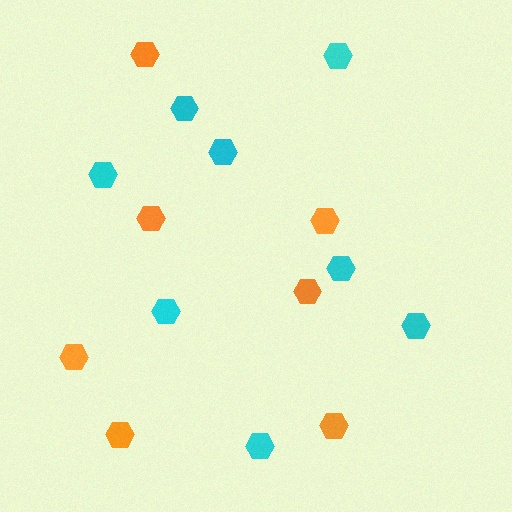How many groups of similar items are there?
There are 2 groups: one group of orange hexagons (7) and one group of cyan hexagons (8).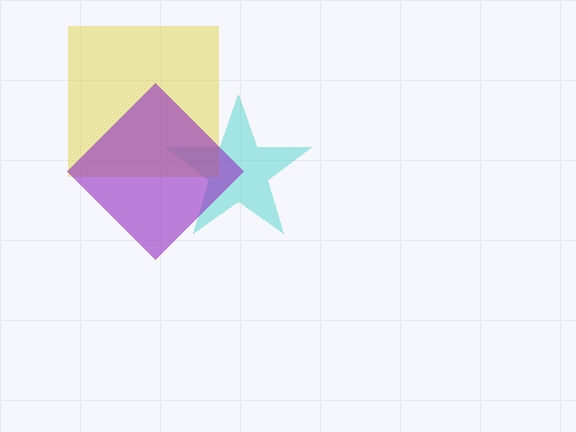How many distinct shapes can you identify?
There are 3 distinct shapes: a cyan star, a yellow square, a purple diamond.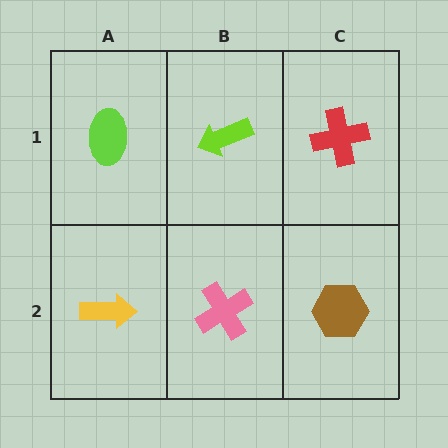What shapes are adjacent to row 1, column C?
A brown hexagon (row 2, column C), a lime arrow (row 1, column B).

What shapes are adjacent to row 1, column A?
A yellow arrow (row 2, column A), a lime arrow (row 1, column B).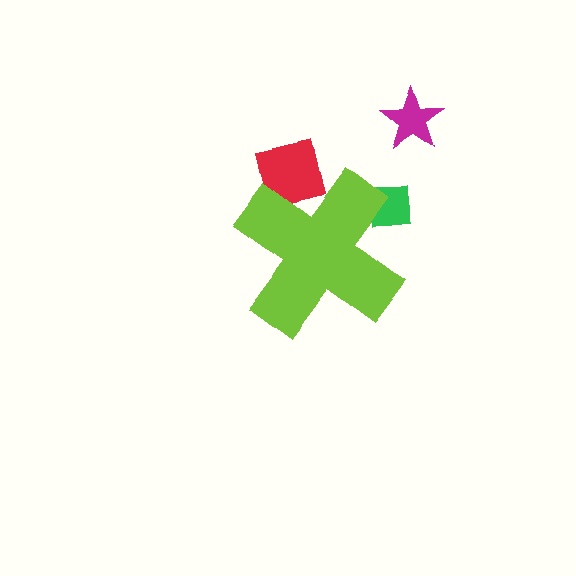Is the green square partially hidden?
Yes, the green square is partially hidden behind the lime cross.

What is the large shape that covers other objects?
A lime cross.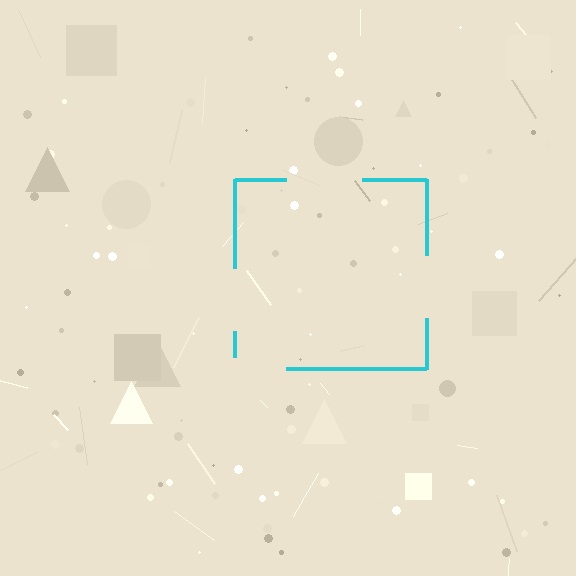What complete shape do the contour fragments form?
The contour fragments form a square.